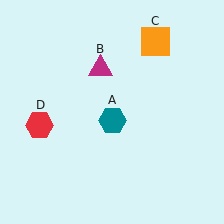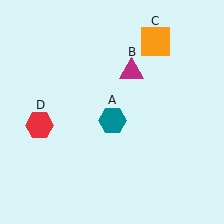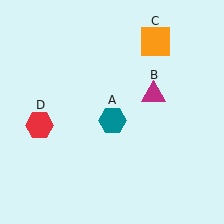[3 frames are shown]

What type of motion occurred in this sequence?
The magenta triangle (object B) rotated clockwise around the center of the scene.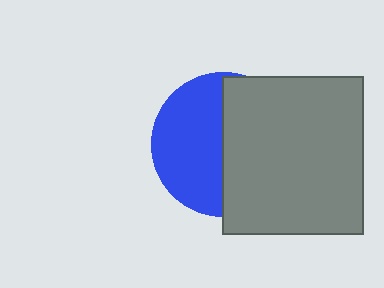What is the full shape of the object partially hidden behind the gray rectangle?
The partially hidden object is a blue circle.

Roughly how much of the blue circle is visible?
About half of it is visible (roughly 49%).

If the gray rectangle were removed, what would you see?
You would see the complete blue circle.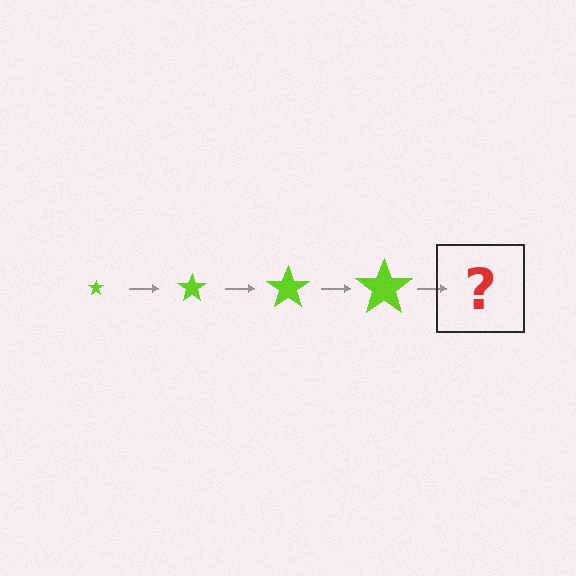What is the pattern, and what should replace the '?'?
The pattern is that the star gets progressively larger each step. The '?' should be a lime star, larger than the previous one.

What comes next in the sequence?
The next element should be a lime star, larger than the previous one.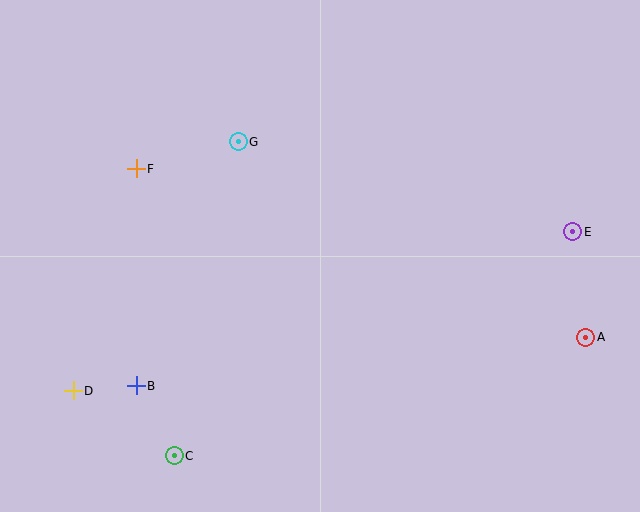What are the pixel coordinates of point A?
Point A is at (586, 337).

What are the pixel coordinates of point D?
Point D is at (73, 391).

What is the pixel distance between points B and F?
The distance between B and F is 217 pixels.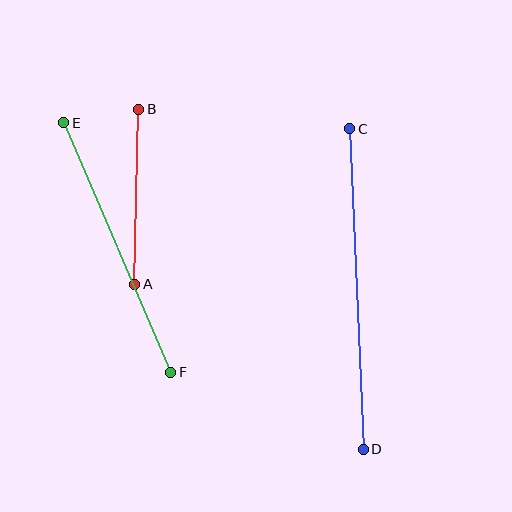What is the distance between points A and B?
The distance is approximately 175 pixels.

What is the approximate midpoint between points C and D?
The midpoint is at approximately (357, 289) pixels.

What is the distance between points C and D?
The distance is approximately 321 pixels.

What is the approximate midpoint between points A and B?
The midpoint is at approximately (137, 197) pixels.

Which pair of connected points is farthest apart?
Points C and D are farthest apart.